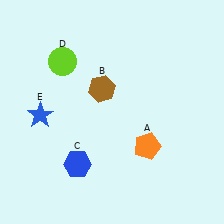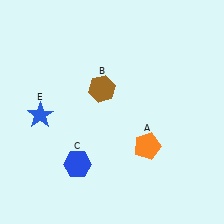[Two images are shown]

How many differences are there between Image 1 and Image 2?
There is 1 difference between the two images.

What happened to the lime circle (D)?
The lime circle (D) was removed in Image 2. It was in the top-left area of Image 1.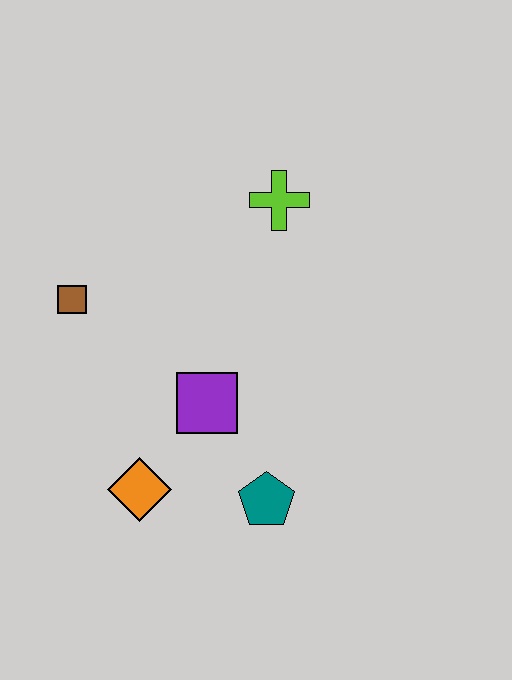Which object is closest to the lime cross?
The purple square is closest to the lime cross.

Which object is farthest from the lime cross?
The orange diamond is farthest from the lime cross.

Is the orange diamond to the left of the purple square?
Yes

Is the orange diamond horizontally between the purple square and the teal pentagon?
No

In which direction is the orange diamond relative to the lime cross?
The orange diamond is below the lime cross.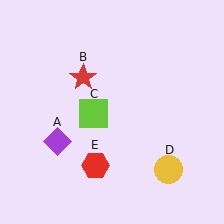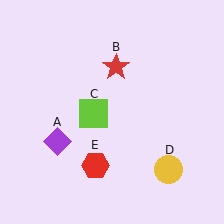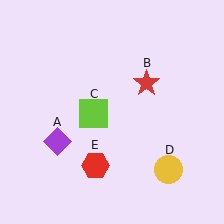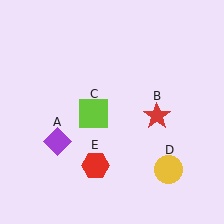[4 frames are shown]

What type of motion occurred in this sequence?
The red star (object B) rotated clockwise around the center of the scene.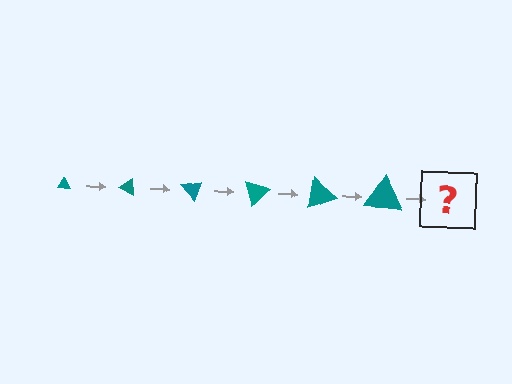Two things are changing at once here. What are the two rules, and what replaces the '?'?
The two rules are that the triangle grows larger each step and it rotates 25 degrees each step. The '?' should be a triangle, larger than the previous one and rotated 150 degrees from the start.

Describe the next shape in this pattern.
It should be a triangle, larger than the previous one and rotated 150 degrees from the start.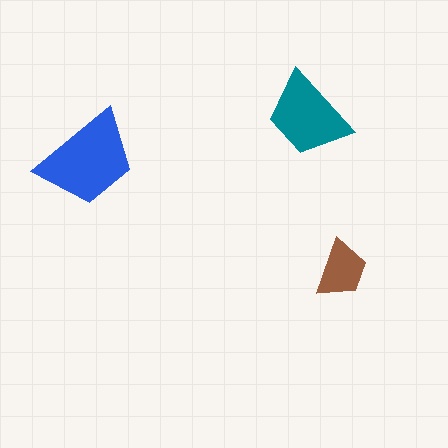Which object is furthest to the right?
The brown trapezoid is rightmost.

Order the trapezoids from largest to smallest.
the blue one, the teal one, the brown one.